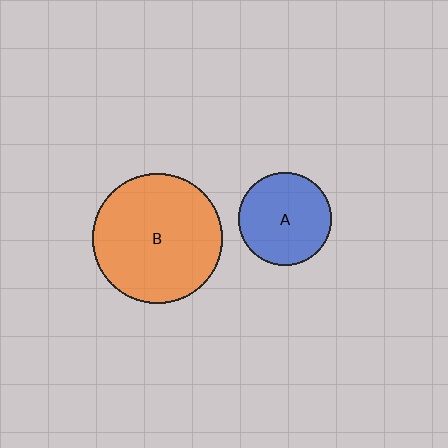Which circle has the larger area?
Circle B (orange).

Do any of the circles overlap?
No, none of the circles overlap.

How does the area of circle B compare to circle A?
Approximately 1.9 times.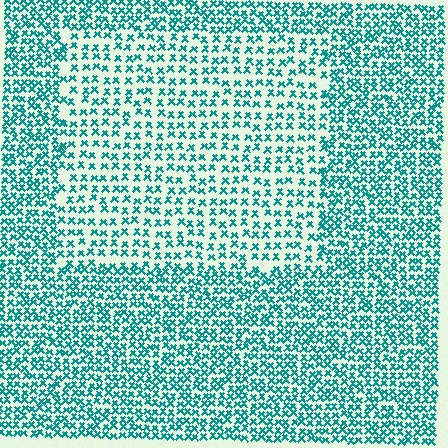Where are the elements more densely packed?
The elements are more densely packed outside the rectangle boundary.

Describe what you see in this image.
The image contains small teal elements arranged at two different densities. A rectangle-shaped region is visible where the elements are less densely packed than the surrounding area.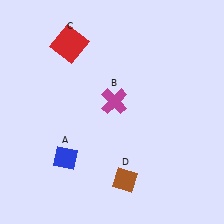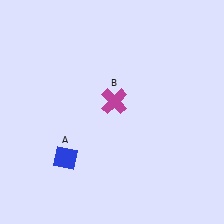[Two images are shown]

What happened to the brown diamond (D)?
The brown diamond (D) was removed in Image 2. It was in the bottom-right area of Image 1.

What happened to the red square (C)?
The red square (C) was removed in Image 2. It was in the top-left area of Image 1.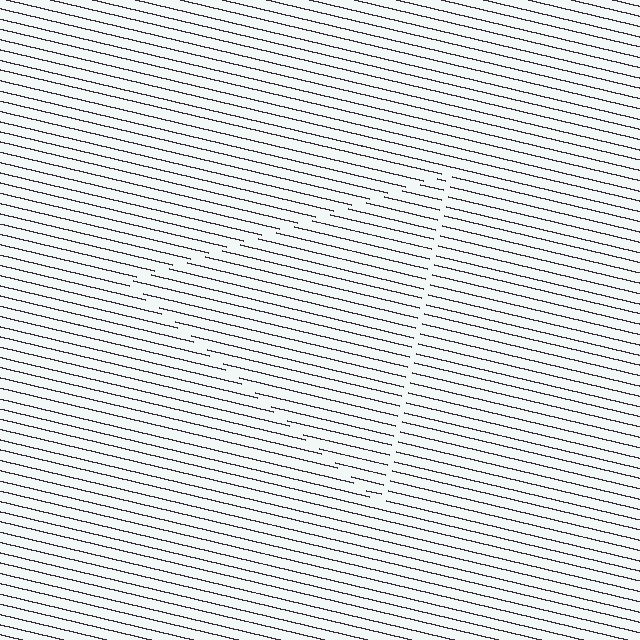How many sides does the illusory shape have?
3 sides — the line-ends trace a triangle.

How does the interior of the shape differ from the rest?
The interior of the shape contains the same grating, shifted by half a period — the contour is defined by the phase discontinuity where line-ends from the inner and outer gratings abut.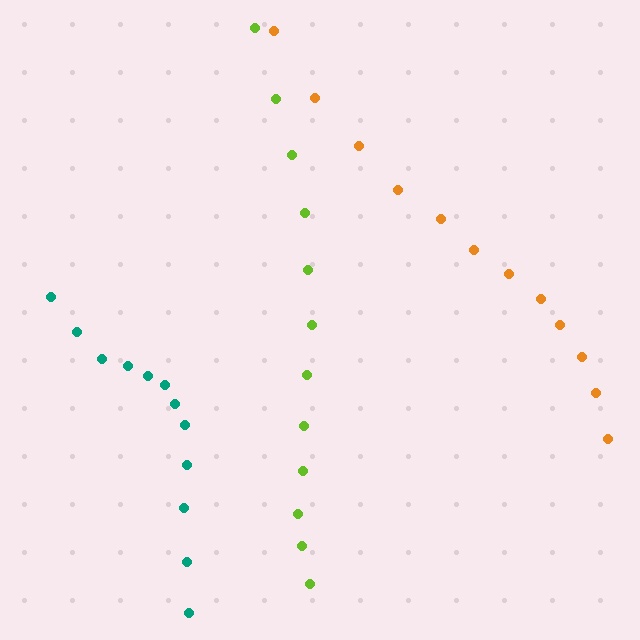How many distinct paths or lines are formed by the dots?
There are 3 distinct paths.